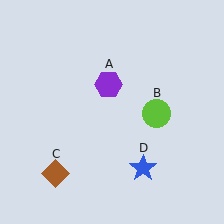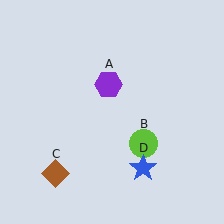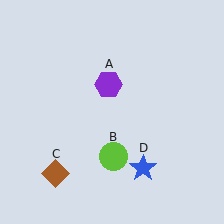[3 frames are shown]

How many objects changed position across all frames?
1 object changed position: lime circle (object B).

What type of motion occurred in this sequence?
The lime circle (object B) rotated clockwise around the center of the scene.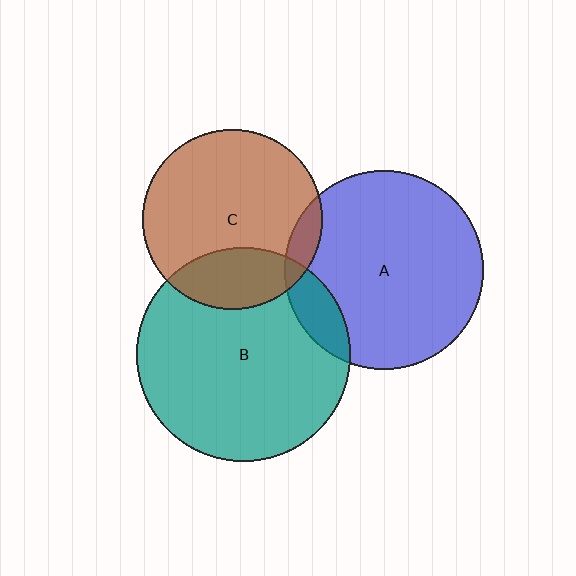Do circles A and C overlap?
Yes.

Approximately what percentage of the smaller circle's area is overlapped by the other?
Approximately 10%.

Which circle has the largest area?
Circle B (teal).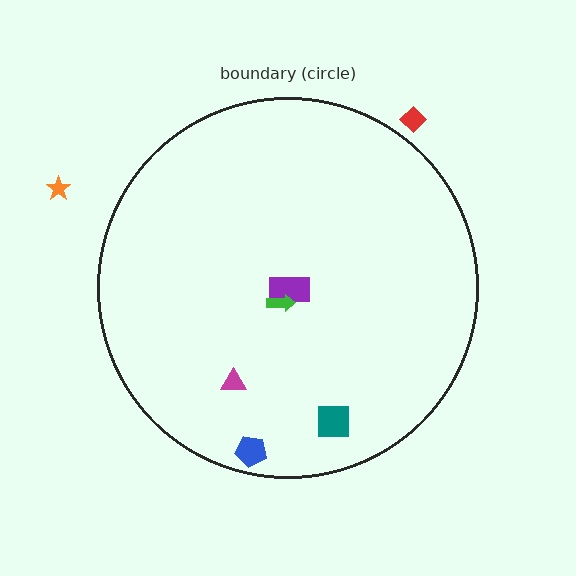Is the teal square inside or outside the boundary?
Inside.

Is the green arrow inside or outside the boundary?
Inside.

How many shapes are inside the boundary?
5 inside, 2 outside.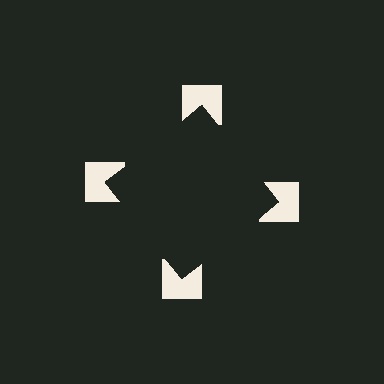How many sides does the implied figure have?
4 sides.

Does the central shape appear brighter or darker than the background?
It typically appears slightly darker than the background, even though no actual brightness change is drawn.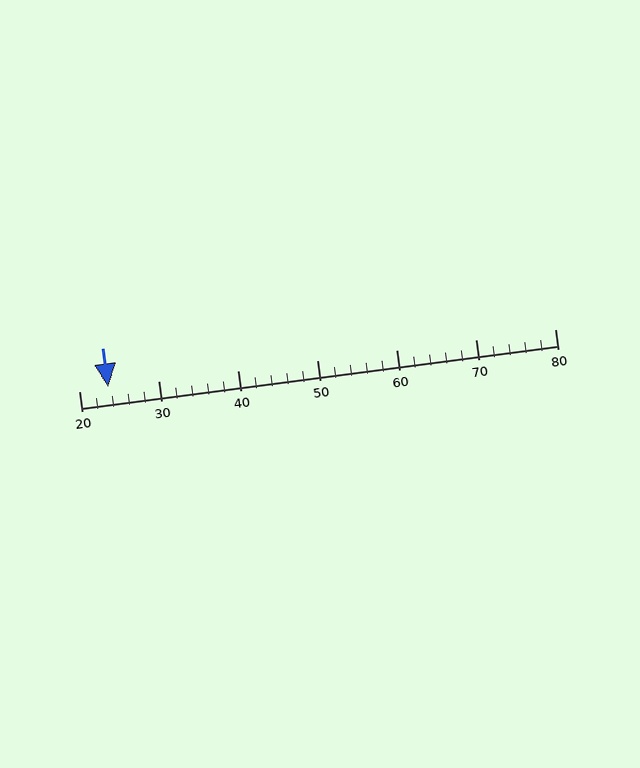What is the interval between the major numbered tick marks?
The major tick marks are spaced 10 units apart.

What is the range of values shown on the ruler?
The ruler shows values from 20 to 80.